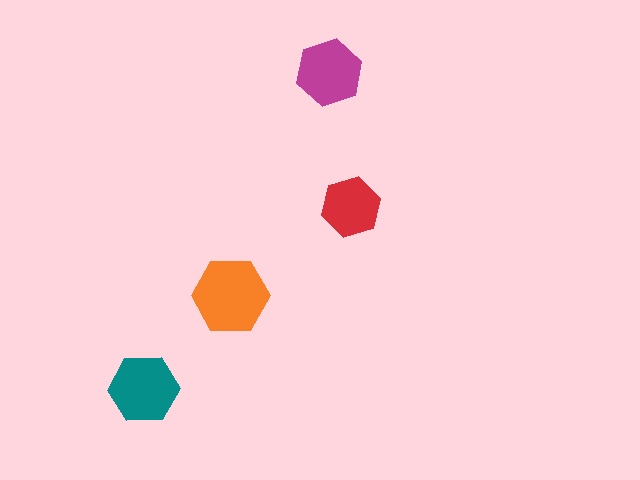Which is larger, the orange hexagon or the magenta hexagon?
The orange one.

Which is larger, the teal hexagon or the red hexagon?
The teal one.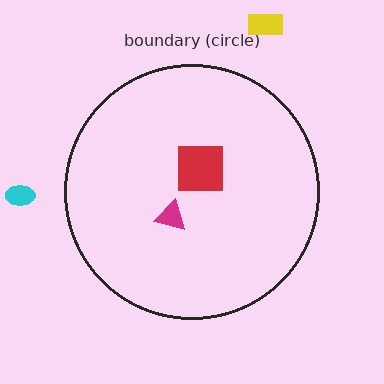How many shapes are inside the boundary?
2 inside, 2 outside.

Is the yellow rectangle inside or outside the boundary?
Outside.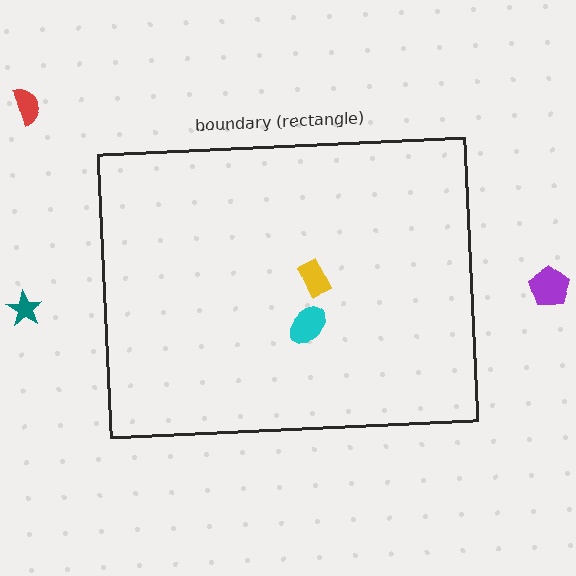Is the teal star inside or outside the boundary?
Outside.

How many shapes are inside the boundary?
2 inside, 3 outside.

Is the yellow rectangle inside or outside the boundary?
Inside.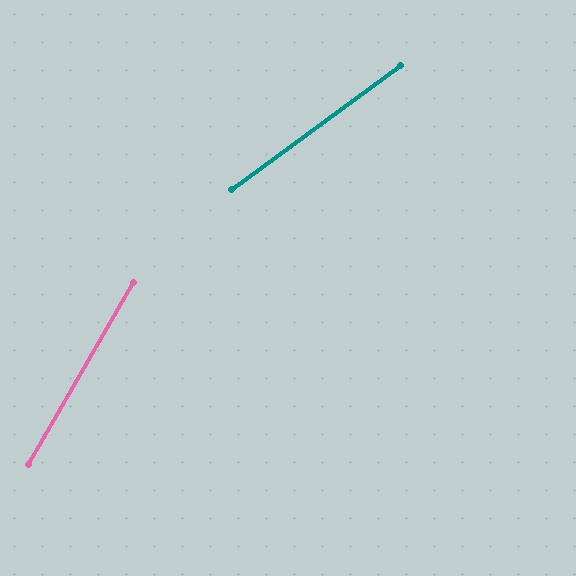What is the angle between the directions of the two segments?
Approximately 24 degrees.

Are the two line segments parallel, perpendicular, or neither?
Neither parallel nor perpendicular — they differ by about 24°.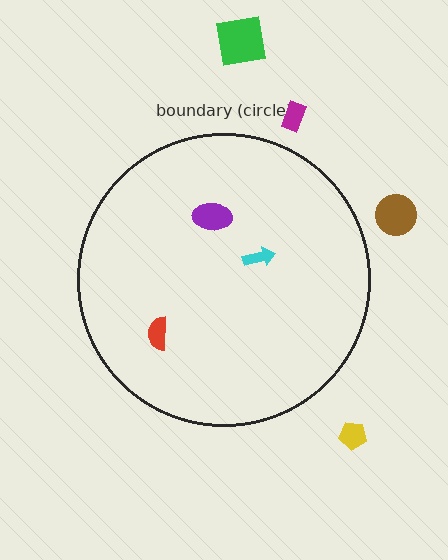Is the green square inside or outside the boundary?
Outside.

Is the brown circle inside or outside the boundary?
Outside.